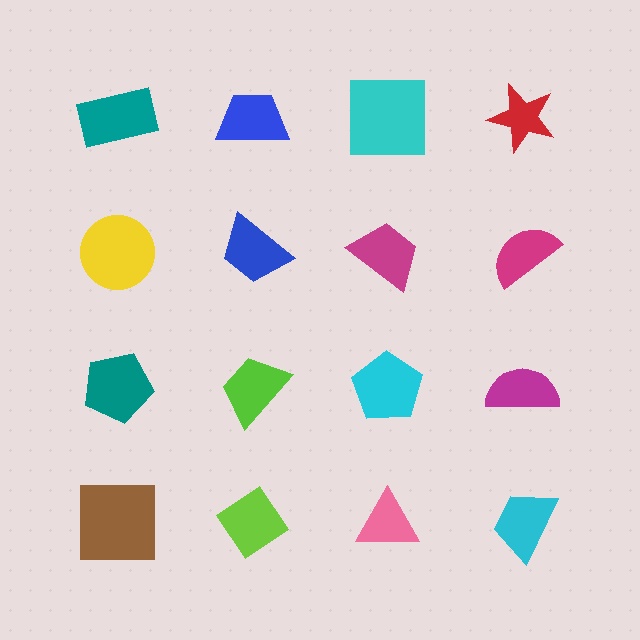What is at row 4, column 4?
A cyan trapezoid.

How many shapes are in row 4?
4 shapes.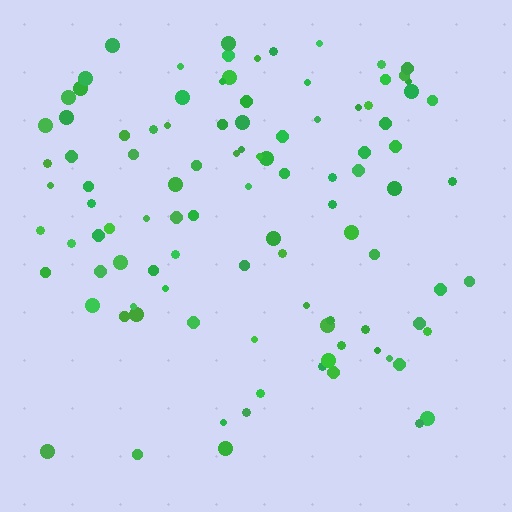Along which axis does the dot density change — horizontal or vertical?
Vertical.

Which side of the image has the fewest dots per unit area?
The bottom.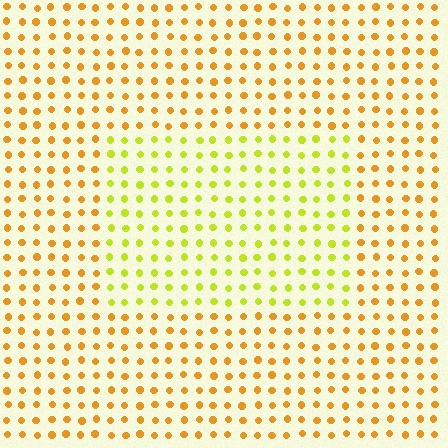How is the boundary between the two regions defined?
The boundary is defined purely by a slight shift in hue (about 37 degrees). Spacing, size, and orientation are identical on both sides.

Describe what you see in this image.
The image is filled with small orange elements in a uniform arrangement. A rectangle-shaped region is visible where the elements are tinted to a slightly different hue, forming a subtle color boundary.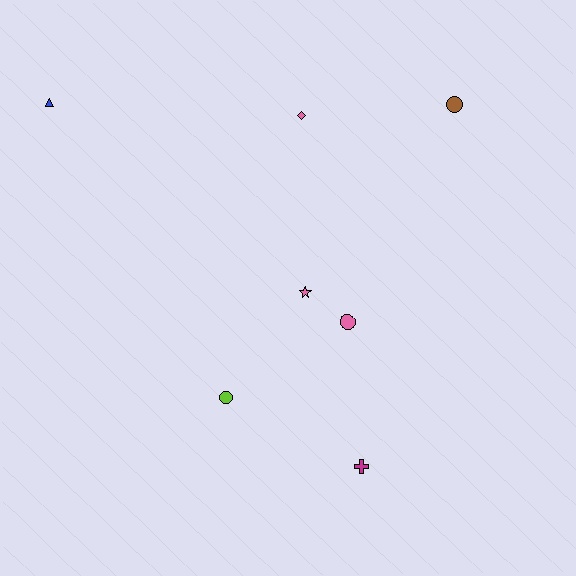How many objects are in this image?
There are 7 objects.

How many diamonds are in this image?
There is 1 diamond.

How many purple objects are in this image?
There are no purple objects.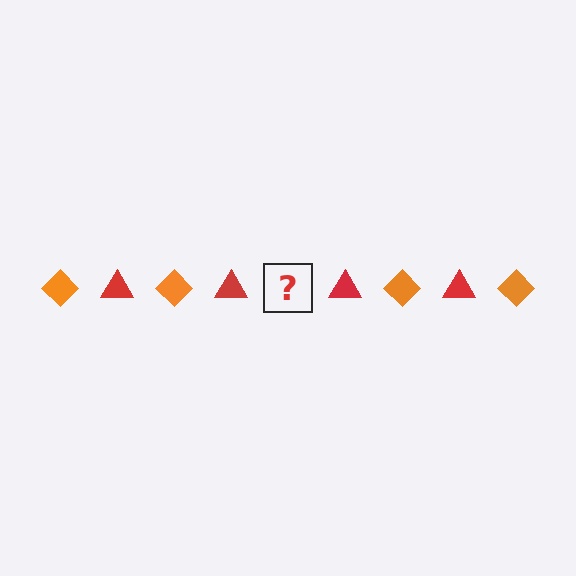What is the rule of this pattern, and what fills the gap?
The rule is that the pattern alternates between orange diamond and red triangle. The gap should be filled with an orange diamond.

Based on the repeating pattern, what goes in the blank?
The blank should be an orange diamond.